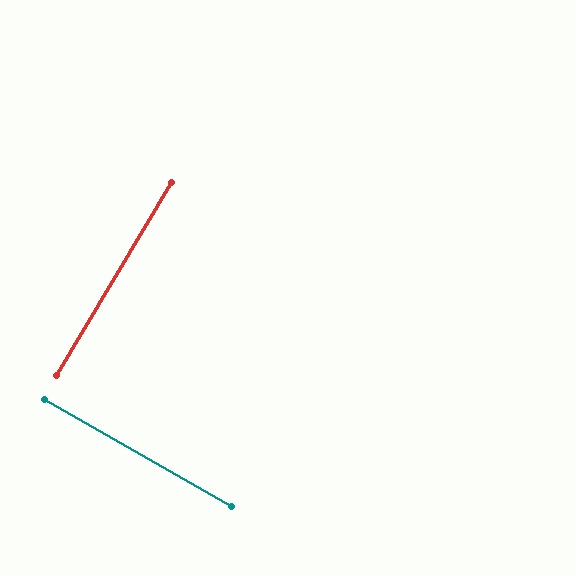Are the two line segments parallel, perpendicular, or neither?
Perpendicular — they meet at approximately 89°.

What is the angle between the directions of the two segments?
Approximately 89 degrees.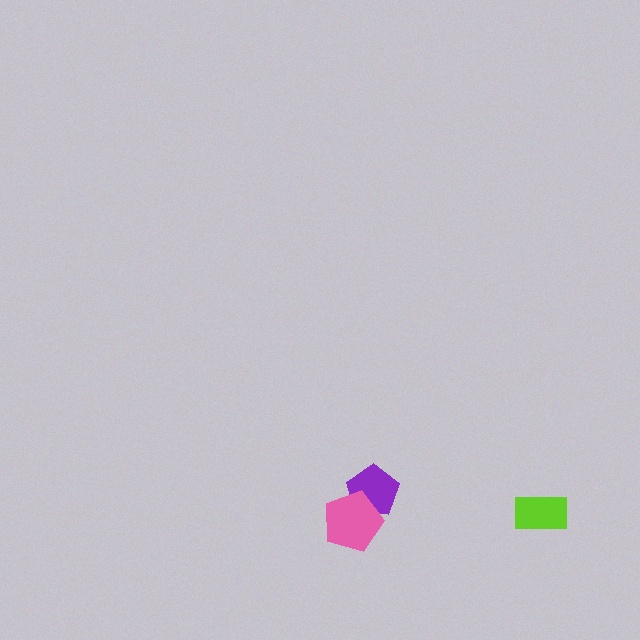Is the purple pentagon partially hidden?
Yes, it is partially covered by another shape.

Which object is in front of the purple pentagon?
The pink pentagon is in front of the purple pentagon.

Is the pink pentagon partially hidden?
No, no other shape covers it.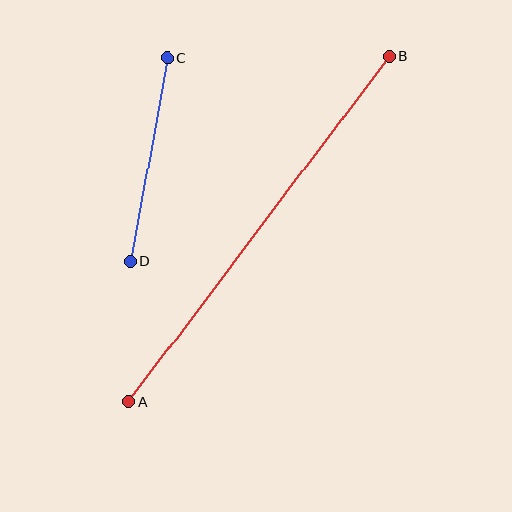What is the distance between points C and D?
The distance is approximately 207 pixels.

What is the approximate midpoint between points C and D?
The midpoint is at approximately (149, 160) pixels.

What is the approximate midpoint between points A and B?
The midpoint is at approximately (259, 229) pixels.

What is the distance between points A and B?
The distance is approximately 433 pixels.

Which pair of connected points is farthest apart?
Points A and B are farthest apart.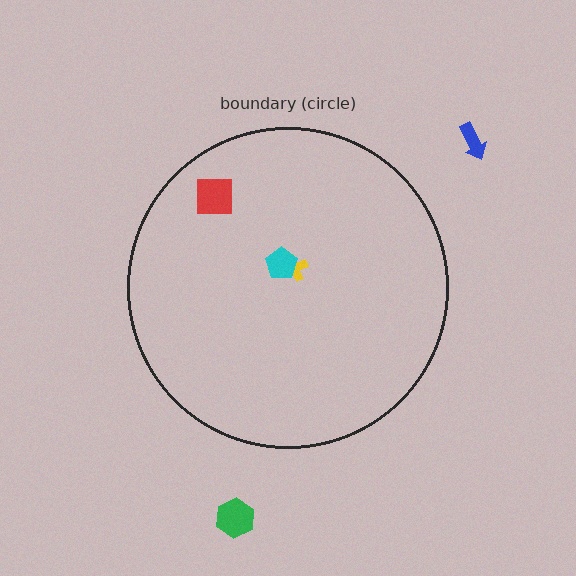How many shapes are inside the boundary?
3 inside, 2 outside.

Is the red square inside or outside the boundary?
Inside.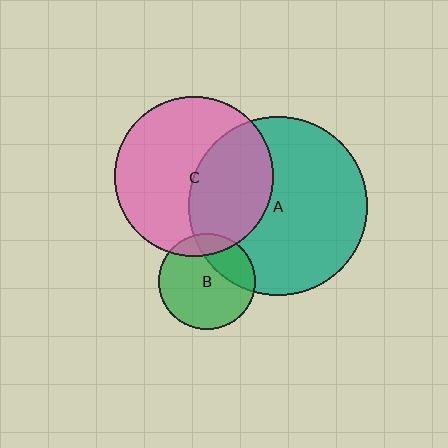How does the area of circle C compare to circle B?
Approximately 2.7 times.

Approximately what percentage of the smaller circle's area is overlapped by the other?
Approximately 25%.